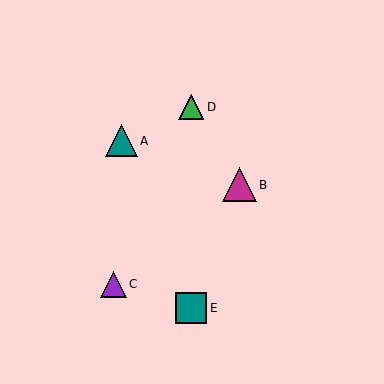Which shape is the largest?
The magenta triangle (labeled B) is the largest.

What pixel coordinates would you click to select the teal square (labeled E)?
Click at (191, 308) to select the teal square E.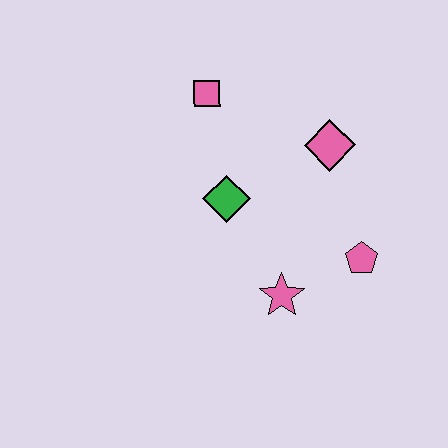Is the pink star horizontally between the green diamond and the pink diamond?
Yes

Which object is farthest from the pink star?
The pink square is farthest from the pink star.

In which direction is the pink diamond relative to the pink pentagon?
The pink diamond is above the pink pentagon.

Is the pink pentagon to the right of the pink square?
Yes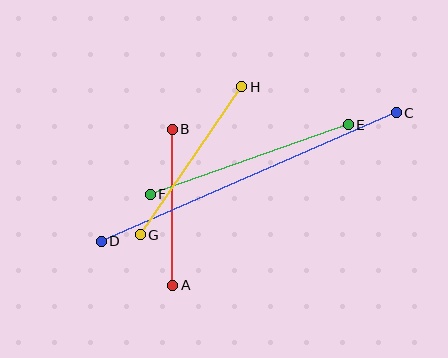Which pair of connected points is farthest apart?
Points C and D are farthest apart.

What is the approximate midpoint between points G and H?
The midpoint is at approximately (191, 161) pixels.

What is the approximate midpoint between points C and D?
The midpoint is at approximately (249, 177) pixels.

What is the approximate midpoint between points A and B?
The midpoint is at approximately (173, 207) pixels.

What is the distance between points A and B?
The distance is approximately 156 pixels.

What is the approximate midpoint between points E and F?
The midpoint is at approximately (249, 160) pixels.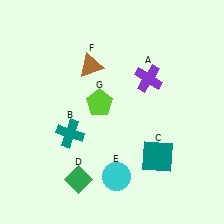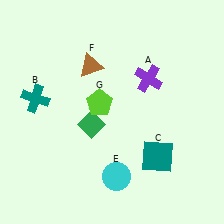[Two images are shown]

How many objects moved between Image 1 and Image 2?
2 objects moved between the two images.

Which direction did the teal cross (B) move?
The teal cross (B) moved up.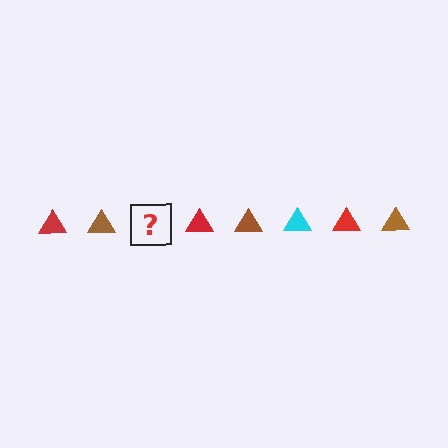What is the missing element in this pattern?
The missing element is a cyan triangle.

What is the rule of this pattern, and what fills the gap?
The rule is that the pattern cycles through red, brown, cyan triangles. The gap should be filled with a cyan triangle.